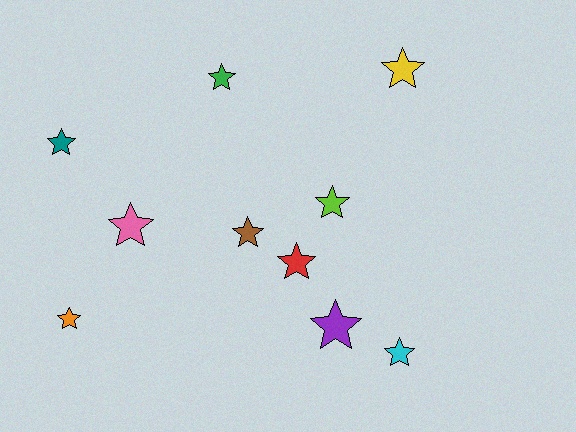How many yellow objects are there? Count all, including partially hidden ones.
There is 1 yellow object.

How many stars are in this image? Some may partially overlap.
There are 10 stars.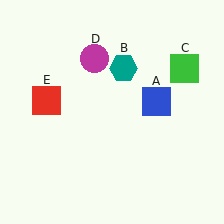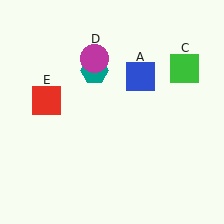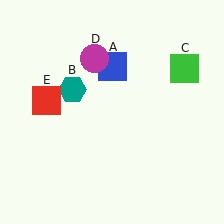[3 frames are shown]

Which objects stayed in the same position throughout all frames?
Green square (object C) and magenta circle (object D) and red square (object E) remained stationary.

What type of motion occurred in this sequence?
The blue square (object A), teal hexagon (object B) rotated counterclockwise around the center of the scene.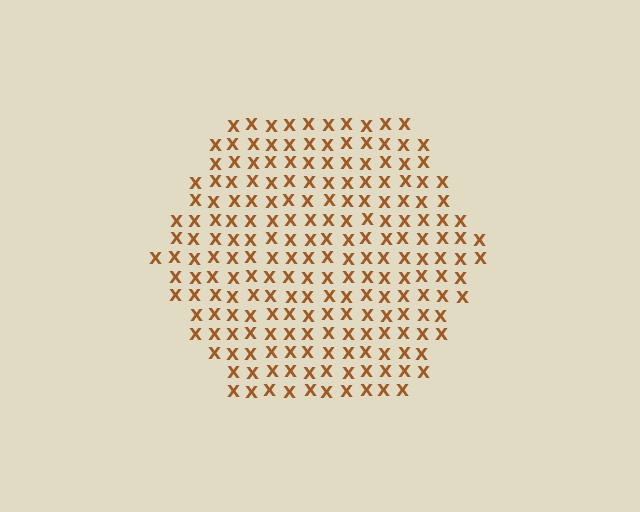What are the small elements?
The small elements are letter X's.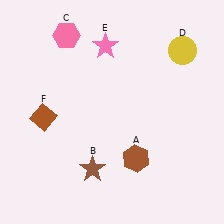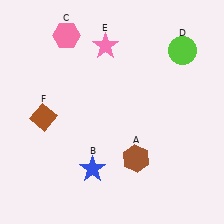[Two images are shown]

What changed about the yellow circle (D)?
In Image 1, D is yellow. In Image 2, it changed to lime.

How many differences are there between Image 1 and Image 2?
There are 2 differences between the two images.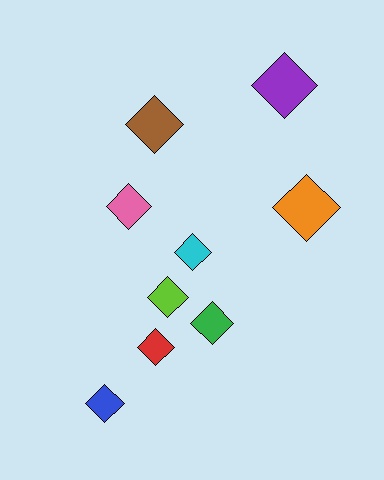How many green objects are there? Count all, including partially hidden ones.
There is 1 green object.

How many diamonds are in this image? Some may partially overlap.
There are 9 diamonds.